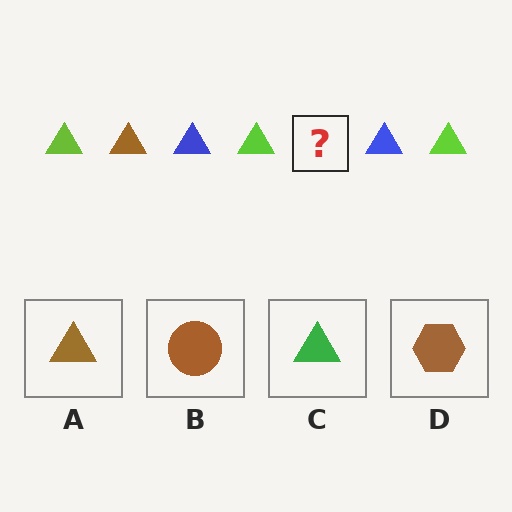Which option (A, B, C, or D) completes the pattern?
A.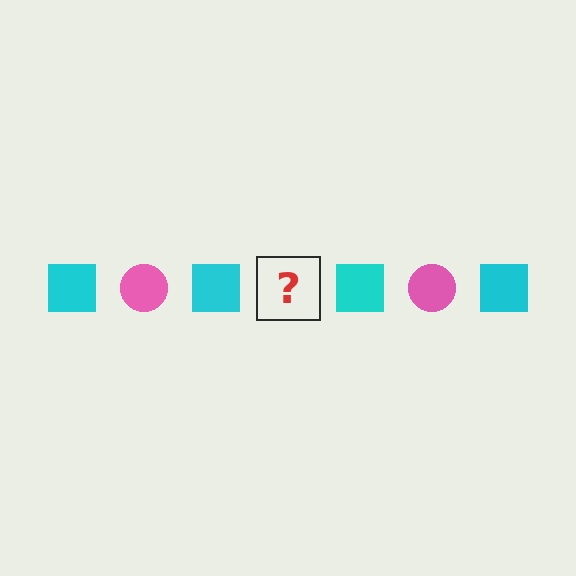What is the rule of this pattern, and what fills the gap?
The rule is that the pattern alternates between cyan square and pink circle. The gap should be filled with a pink circle.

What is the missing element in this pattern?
The missing element is a pink circle.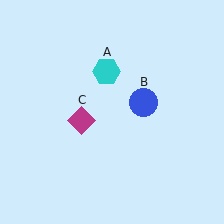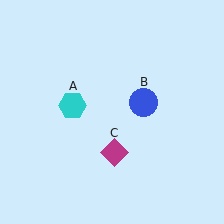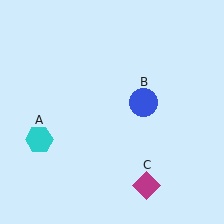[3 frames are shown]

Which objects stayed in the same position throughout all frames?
Blue circle (object B) remained stationary.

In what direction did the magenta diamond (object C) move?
The magenta diamond (object C) moved down and to the right.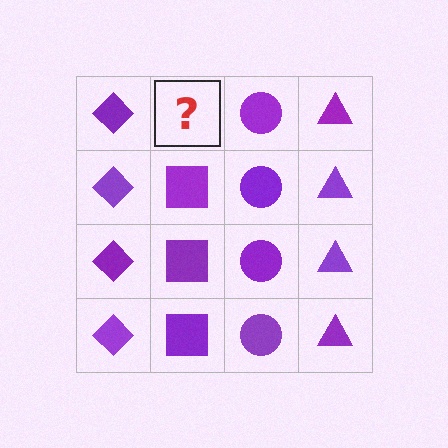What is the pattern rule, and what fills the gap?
The rule is that each column has a consistent shape. The gap should be filled with a purple square.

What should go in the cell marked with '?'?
The missing cell should contain a purple square.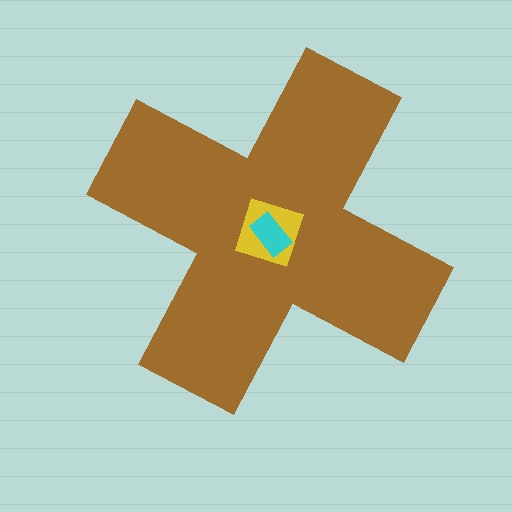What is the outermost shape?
The brown cross.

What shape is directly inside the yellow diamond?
The cyan rectangle.